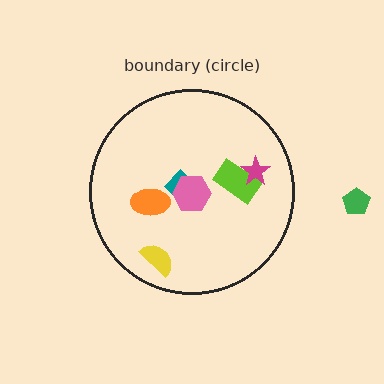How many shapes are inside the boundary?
6 inside, 1 outside.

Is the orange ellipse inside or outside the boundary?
Inside.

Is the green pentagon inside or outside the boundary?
Outside.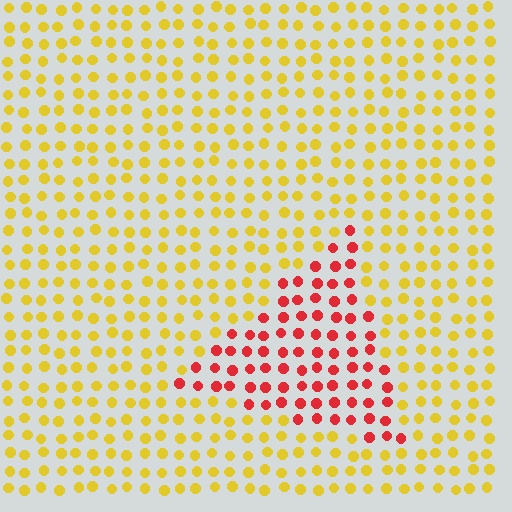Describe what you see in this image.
The image is filled with small yellow elements in a uniform arrangement. A triangle-shaped region is visible where the elements are tinted to a slightly different hue, forming a subtle color boundary.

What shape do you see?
I see a triangle.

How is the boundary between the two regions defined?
The boundary is defined purely by a slight shift in hue (about 56 degrees). Spacing, size, and orientation are identical on both sides.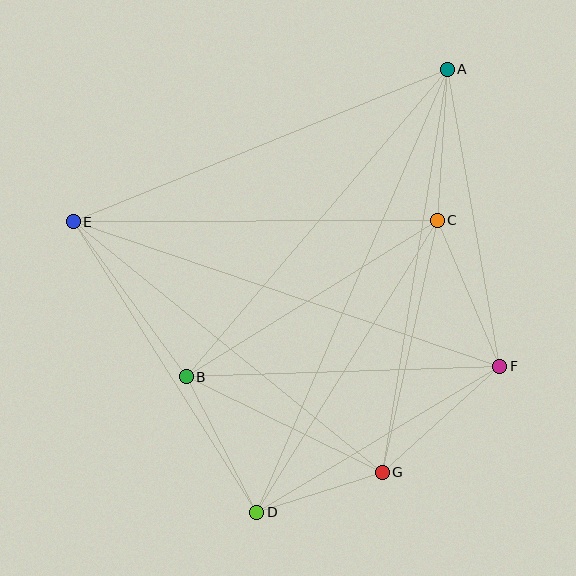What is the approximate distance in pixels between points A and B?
The distance between A and B is approximately 404 pixels.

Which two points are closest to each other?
Points D and G are closest to each other.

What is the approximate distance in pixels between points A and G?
The distance between A and G is approximately 408 pixels.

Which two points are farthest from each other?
Points A and D are farthest from each other.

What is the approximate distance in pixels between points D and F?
The distance between D and F is approximately 284 pixels.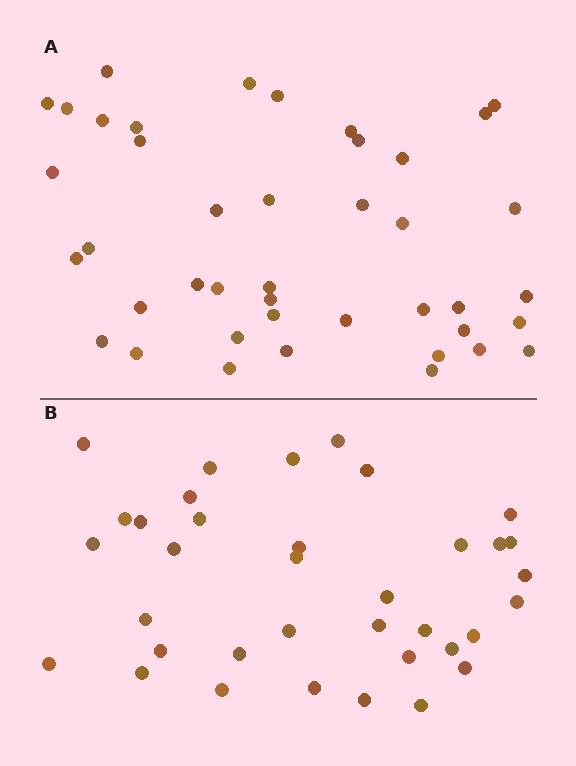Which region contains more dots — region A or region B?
Region A (the top region) has more dots.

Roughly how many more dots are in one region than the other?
Region A has about 6 more dots than region B.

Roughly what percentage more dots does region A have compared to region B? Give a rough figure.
About 15% more.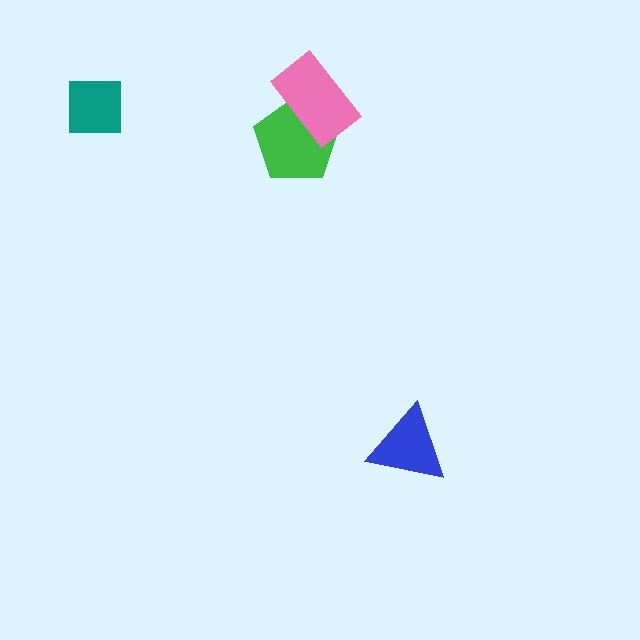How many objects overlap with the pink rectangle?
1 object overlaps with the pink rectangle.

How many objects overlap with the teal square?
0 objects overlap with the teal square.